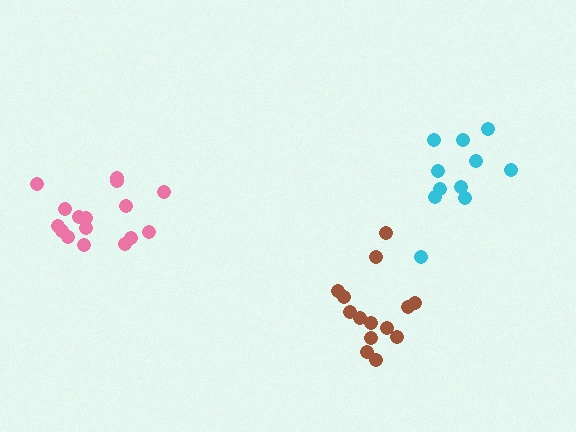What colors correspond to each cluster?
The clusters are colored: brown, pink, cyan.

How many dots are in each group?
Group 1: 14 dots, Group 2: 16 dots, Group 3: 11 dots (41 total).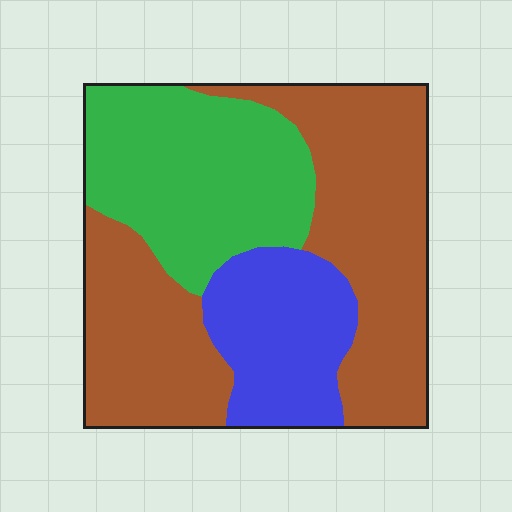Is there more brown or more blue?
Brown.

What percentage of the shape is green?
Green takes up between a quarter and a half of the shape.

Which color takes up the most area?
Brown, at roughly 50%.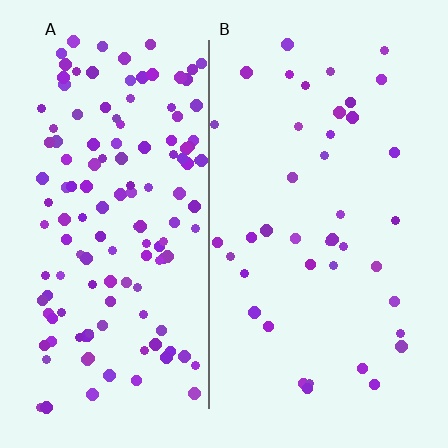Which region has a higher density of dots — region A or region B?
A (the left).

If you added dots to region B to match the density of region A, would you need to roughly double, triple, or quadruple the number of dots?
Approximately triple.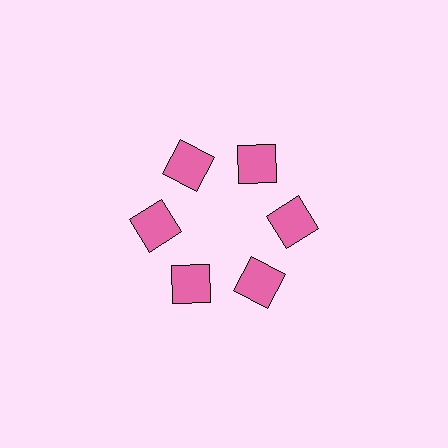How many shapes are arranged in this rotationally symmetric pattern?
There are 6 shapes, arranged in 6 groups of 1.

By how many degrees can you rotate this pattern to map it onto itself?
The pattern maps onto itself every 60 degrees of rotation.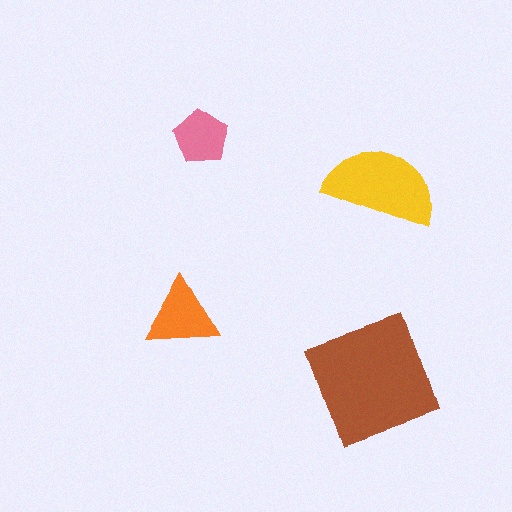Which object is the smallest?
The pink pentagon.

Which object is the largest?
The brown square.